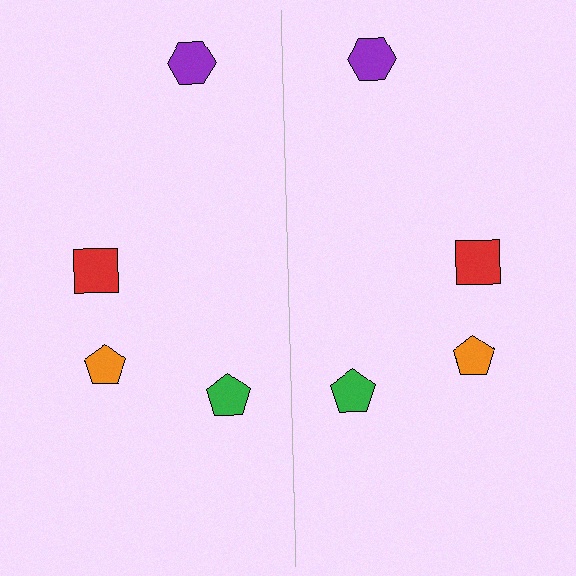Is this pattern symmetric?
Yes, this pattern has bilateral (reflection) symmetry.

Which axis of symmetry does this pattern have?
The pattern has a vertical axis of symmetry running through the center of the image.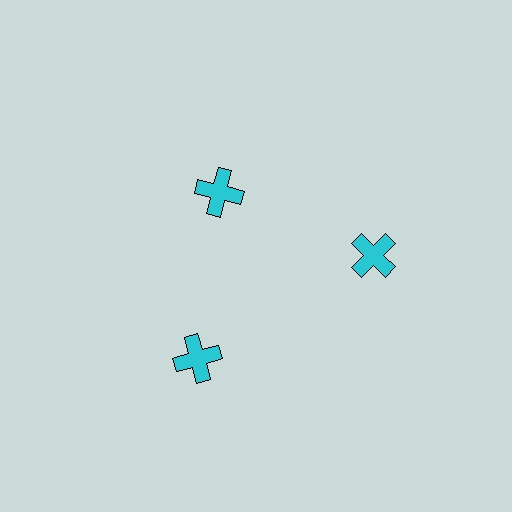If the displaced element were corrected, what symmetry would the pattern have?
It would have 3-fold rotational symmetry — the pattern would map onto itself every 120 degrees.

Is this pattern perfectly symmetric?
No. The 3 cyan crosses are arranged in a ring, but one element near the 11 o'clock position is pulled inward toward the center, breaking the 3-fold rotational symmetry.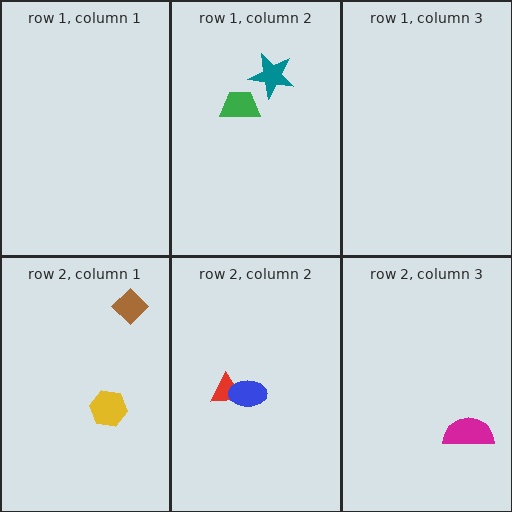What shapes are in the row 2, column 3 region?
The magenta semicircle.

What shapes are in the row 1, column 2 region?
The teal star, the green trapezoid.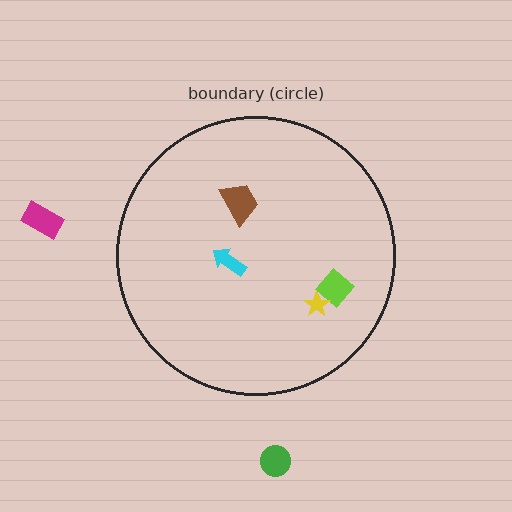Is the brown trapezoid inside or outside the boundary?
Inside.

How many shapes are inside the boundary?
4 inside, 2 outside.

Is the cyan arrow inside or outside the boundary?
Inside.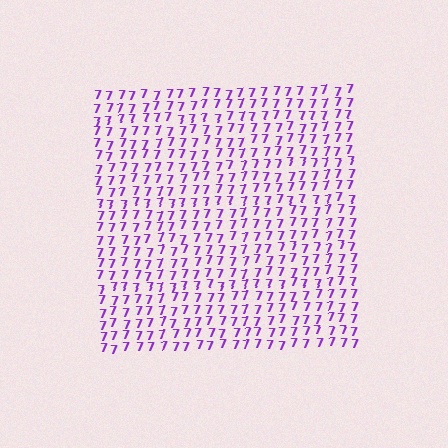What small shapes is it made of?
It is made of small digit 7's.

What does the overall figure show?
The overall figure shows a square.